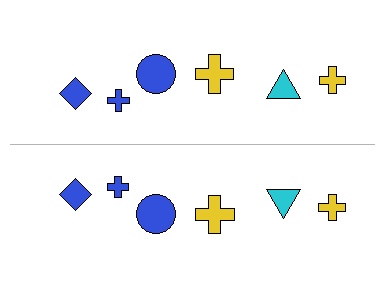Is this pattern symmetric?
Yes, this pattern has bilateral (reflection) symmetry.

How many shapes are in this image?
There are 12 shapes in this image.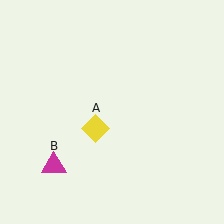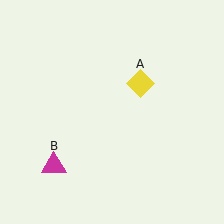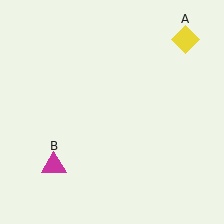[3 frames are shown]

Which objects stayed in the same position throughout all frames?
Magenta triangle (object B) remained stationary.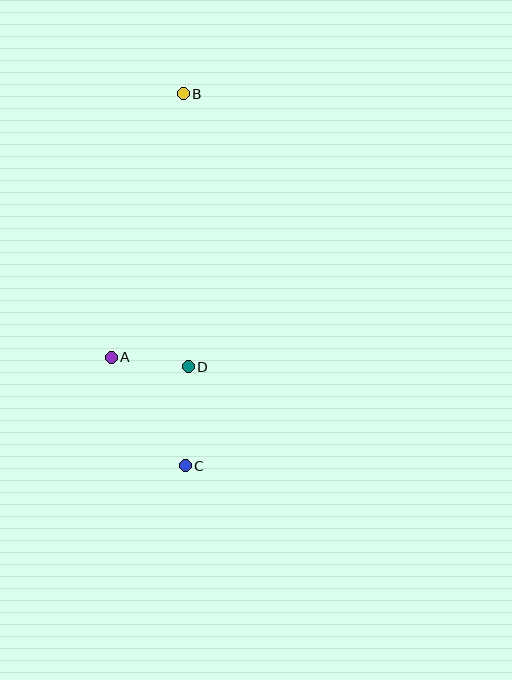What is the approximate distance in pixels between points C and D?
The distance between C and D is approximately 99 pixels.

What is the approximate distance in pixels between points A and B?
The distance between A and B is approximately 273 pixels.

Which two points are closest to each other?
Points A and D are closest to each other.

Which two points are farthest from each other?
Points B and C are farthest from each other.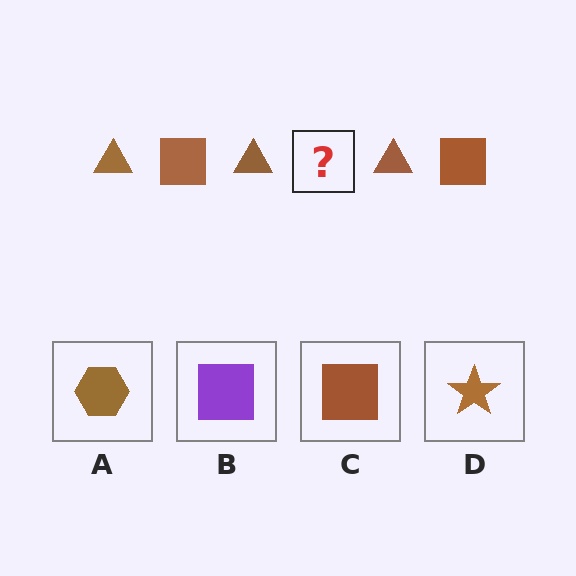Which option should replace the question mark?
Option C.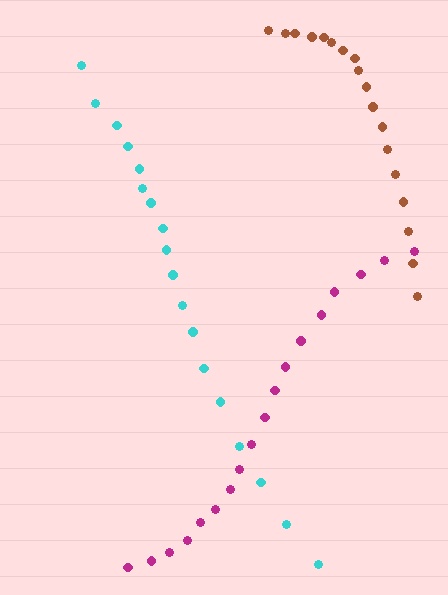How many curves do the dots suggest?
There are 3 distinct paths.